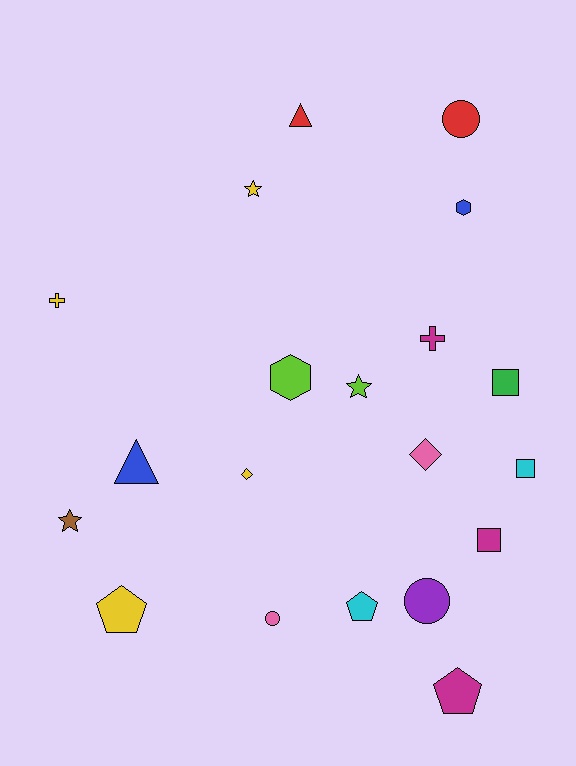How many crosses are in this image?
There are 2 crosses.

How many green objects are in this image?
There is 1 green object.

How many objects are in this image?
There are 20 objects.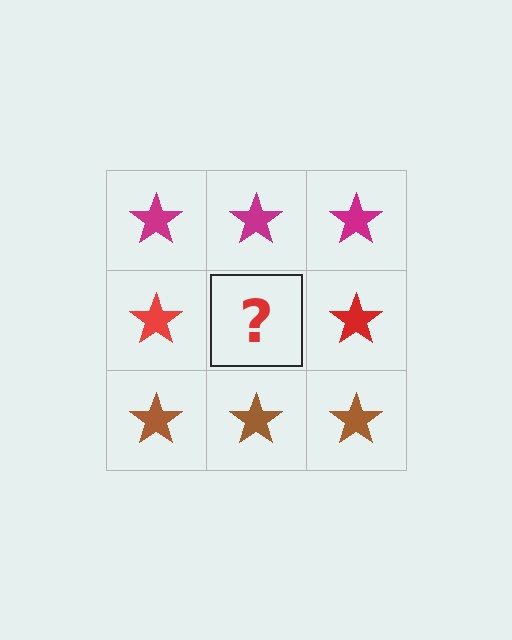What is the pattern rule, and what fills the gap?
The rule is that each row has a consistent color. The gap should be filled with a red star.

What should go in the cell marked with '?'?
The missing cell should contain a red star.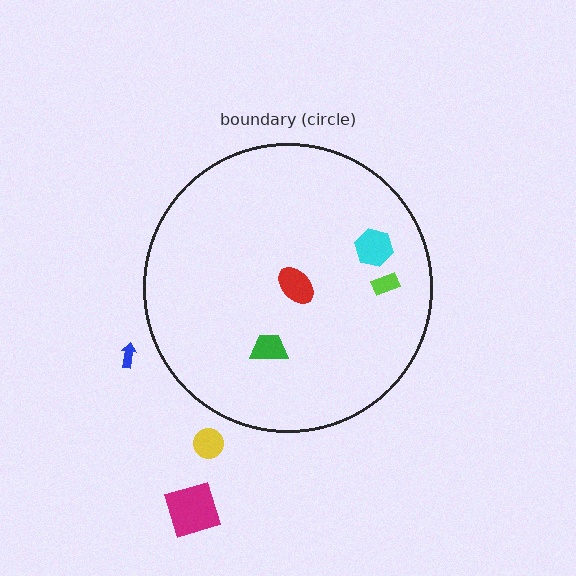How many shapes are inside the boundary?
4 inside, 3 outside.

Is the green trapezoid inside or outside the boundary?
Inside.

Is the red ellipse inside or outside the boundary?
Inside.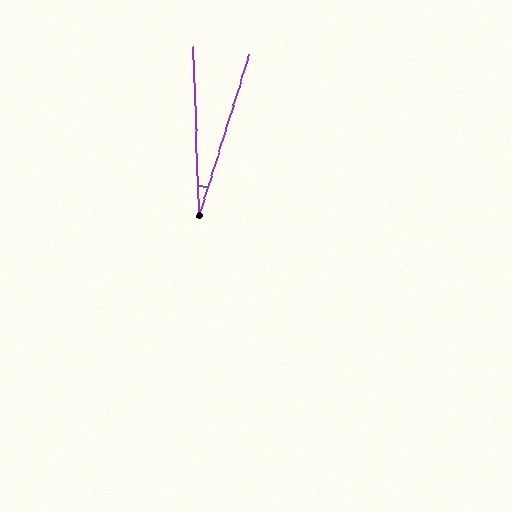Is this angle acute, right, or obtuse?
It is acute.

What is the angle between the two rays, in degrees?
Approximately 20 degrees.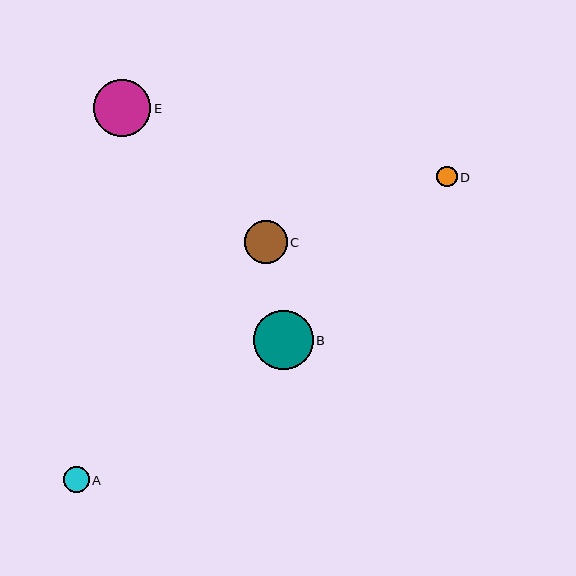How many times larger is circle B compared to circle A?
Circle B is approximately 2.3 times the size of circle A.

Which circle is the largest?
Circle B is the largest with a size of approximately 59 pixels.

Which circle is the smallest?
Circle D is the smallest with a size of approximately 20 pixels.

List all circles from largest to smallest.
From largest to smallest: B, E, C, A, D.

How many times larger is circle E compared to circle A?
Circle E is approximately 2.2 times the size of circle A.